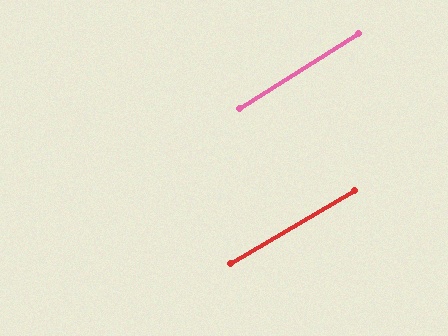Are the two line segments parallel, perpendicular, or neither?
Parallel — their directions differ by only 1.9°.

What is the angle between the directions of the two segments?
Approximately 2 degrees.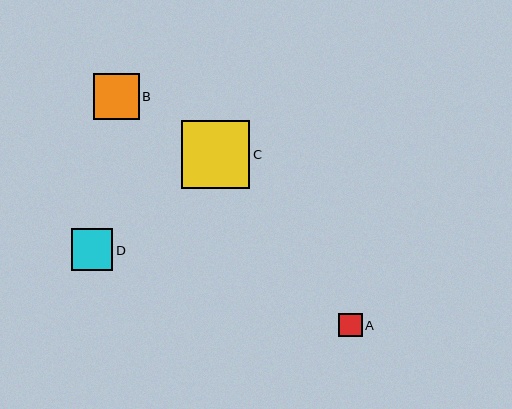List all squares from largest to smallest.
From largest to smallest: C, B, D, A.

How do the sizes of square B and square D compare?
Square B and square D are approximately the same size.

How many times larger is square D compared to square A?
Square D is approximately 1.8 times the size of square A.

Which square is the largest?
Square C is the largest with a size of approximately 68 pixels.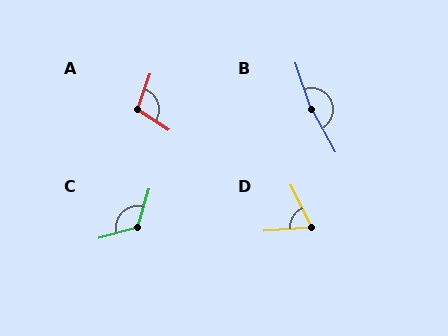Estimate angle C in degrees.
Approximately 122 degrees.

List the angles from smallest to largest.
D (69°), A (104°), C (122°), B (169°).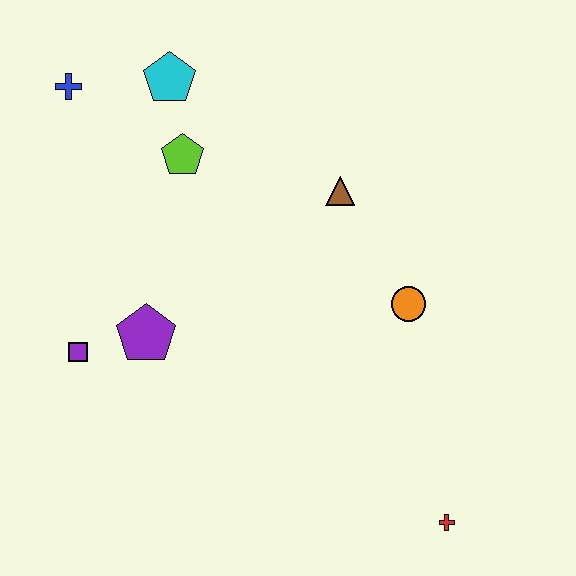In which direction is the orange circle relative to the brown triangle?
The orange circle is below the brown triangle.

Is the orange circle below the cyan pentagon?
Yes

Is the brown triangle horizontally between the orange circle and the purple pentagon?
Yes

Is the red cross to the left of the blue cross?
No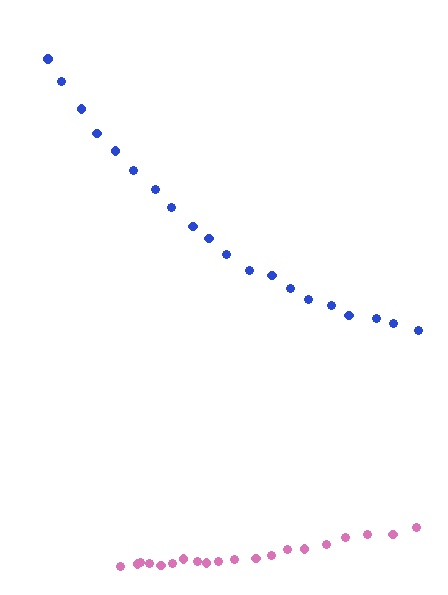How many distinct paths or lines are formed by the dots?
There are 2 distinct paths.